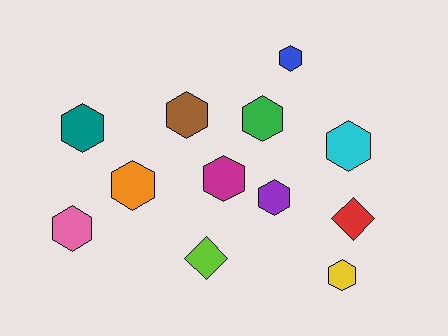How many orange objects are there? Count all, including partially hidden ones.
There is 1 orange object.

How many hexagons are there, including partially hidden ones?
There are 10 hexagons.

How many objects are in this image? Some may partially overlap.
There are 12 objects.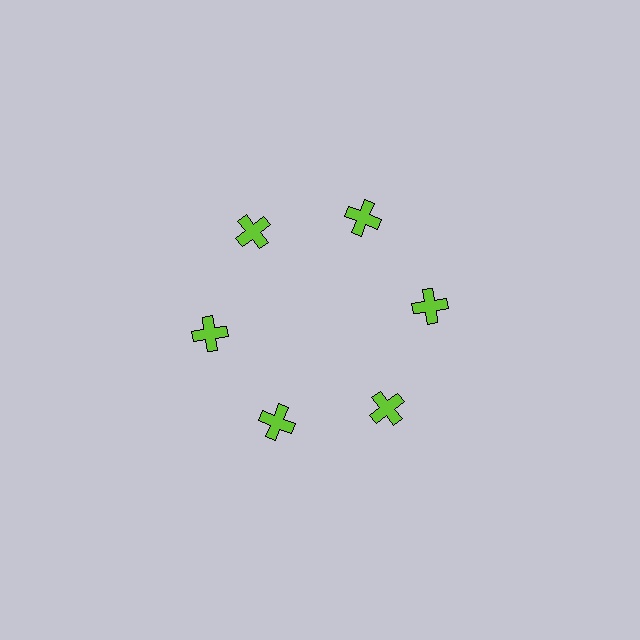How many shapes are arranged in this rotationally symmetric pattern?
There are 6 shapes, arranged in 6 groups of 1.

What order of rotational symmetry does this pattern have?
This pattern has 6-fold rotational symmetry.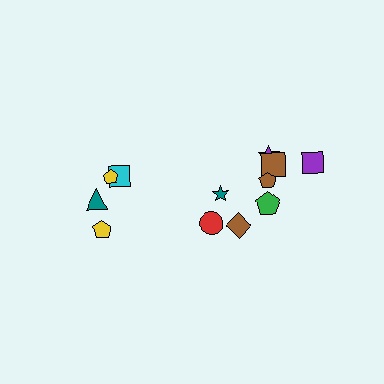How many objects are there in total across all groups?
There are 12 objects.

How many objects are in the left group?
There are 4 objects.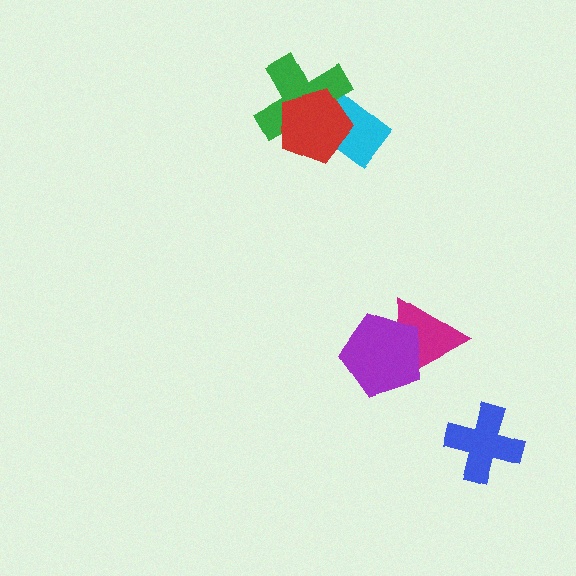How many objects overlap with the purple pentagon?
1 object overlaps with the purple pentagon.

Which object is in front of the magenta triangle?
The purple pentagon is in front of the magenta triangle.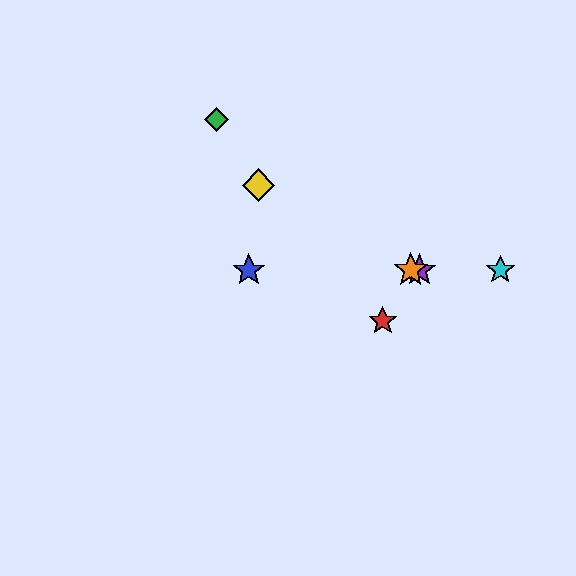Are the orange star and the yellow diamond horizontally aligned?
No, the orange star is at y≈270 and the yellow diamond is at y≈185.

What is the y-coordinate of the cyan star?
The cyan star is at y≈270.